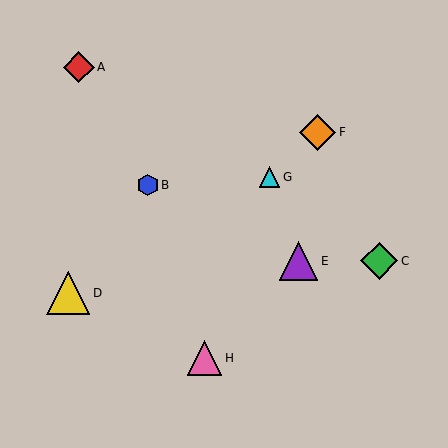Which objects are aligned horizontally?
Objects C, E are aligned horizontally.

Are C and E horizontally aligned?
Yes, both are at y≈261.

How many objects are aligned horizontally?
2 objects (C, E) are aligned horizontally.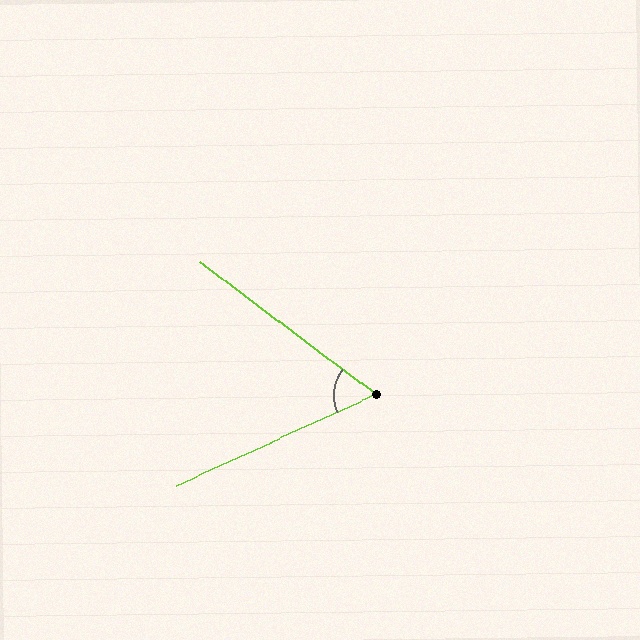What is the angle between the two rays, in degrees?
Approximately 61 degrees.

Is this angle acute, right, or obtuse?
It is acute.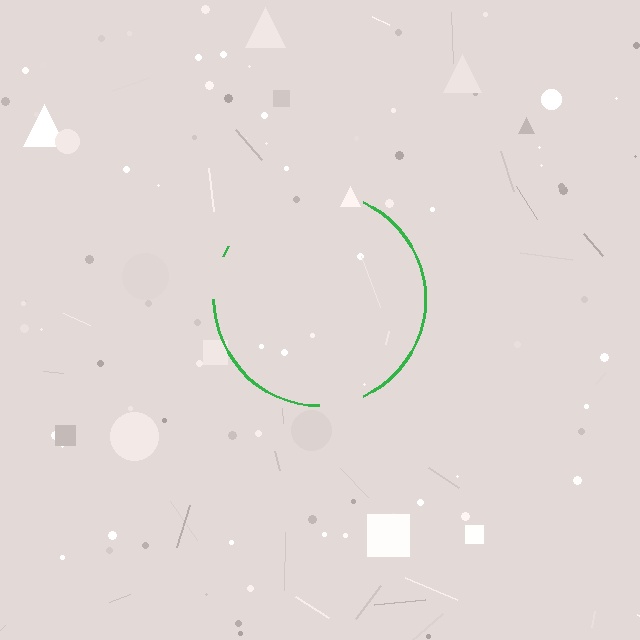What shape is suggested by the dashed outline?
The dashed outline suggests a circle.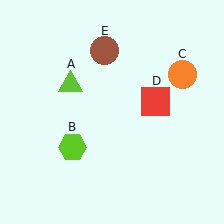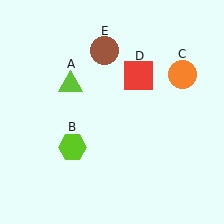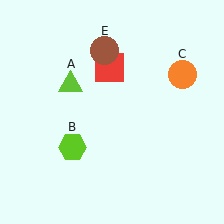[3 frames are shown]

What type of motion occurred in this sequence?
The red square (object D) rotated counterclockwise around the center of the scene.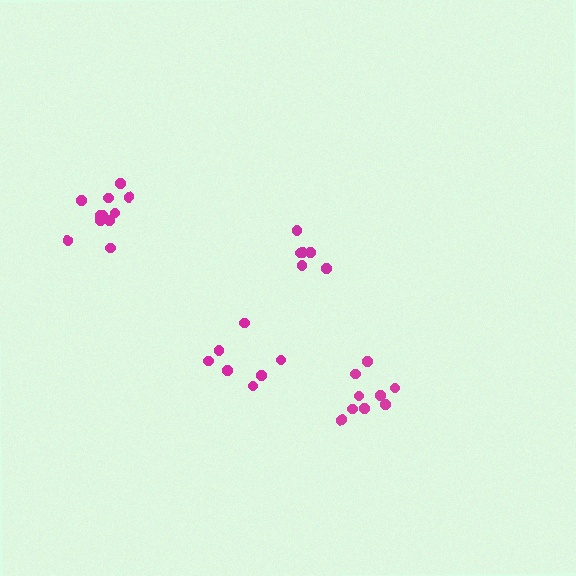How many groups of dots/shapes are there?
There are 4 groups.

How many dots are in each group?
Group 1: 7 dots, Group 2: 12 dots, Group 3: 9 dots, Group 4: 6 dots (34 total).